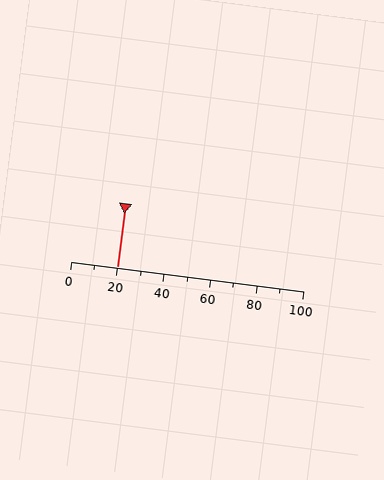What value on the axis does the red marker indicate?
The marker indicates approximately 20.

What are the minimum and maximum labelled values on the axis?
The axis runs from 0 to 100.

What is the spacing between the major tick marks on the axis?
The major ticks are spaced 20 apart.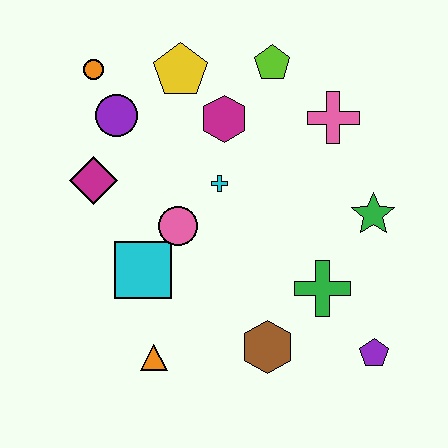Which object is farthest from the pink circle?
The purple pentagon is farthest from the pink circle.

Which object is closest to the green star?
The green cross is closest to the green star.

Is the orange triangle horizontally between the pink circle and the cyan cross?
No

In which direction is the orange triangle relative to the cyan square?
The orange triangle is below the cyan square.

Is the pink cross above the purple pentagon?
Yes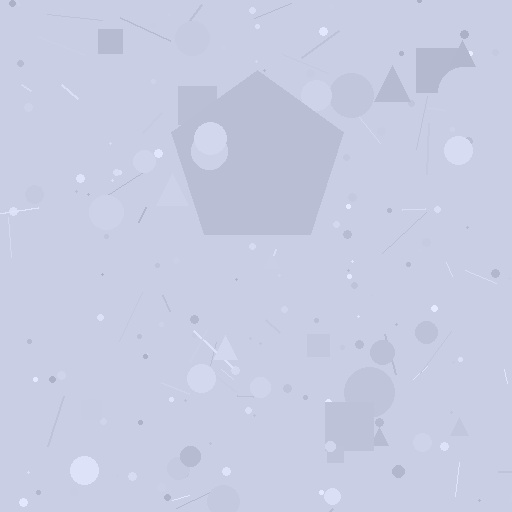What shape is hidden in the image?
A pentagon is hidden in the image.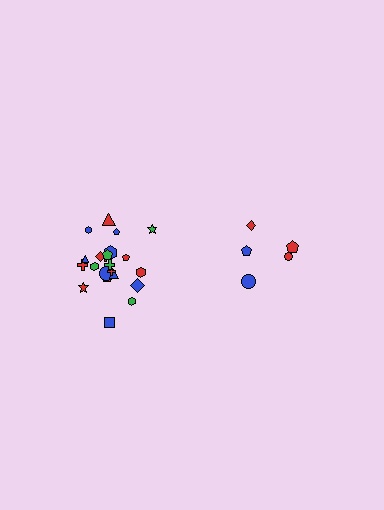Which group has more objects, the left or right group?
The left group.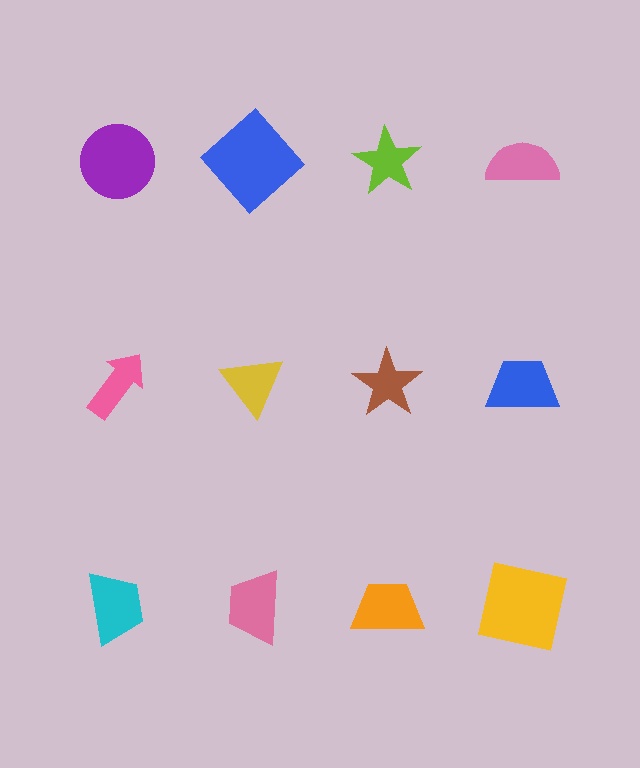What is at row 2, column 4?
A blue trapezoid.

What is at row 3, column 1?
A cyan trapezoid.